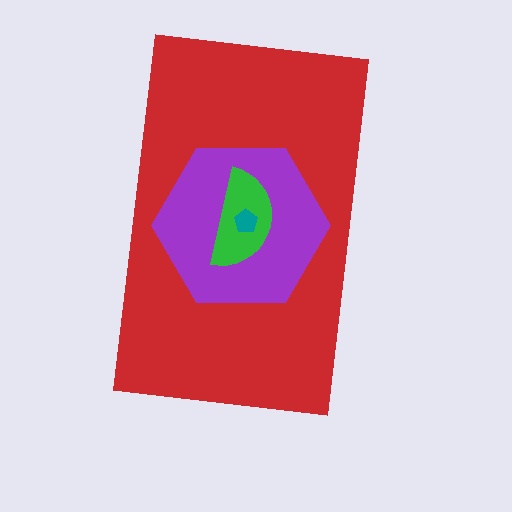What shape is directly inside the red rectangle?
The purple hexagon.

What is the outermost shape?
The red rectangle.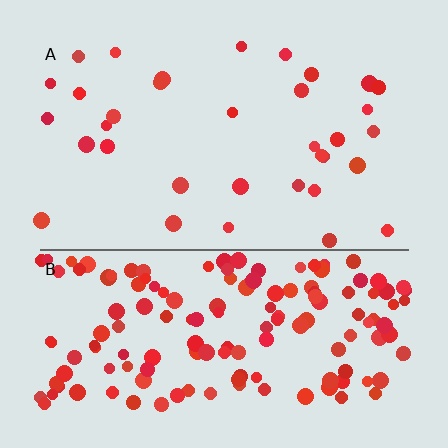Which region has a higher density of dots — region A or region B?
B (the bottom).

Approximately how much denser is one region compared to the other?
Approximately 4.5× — region B over region A.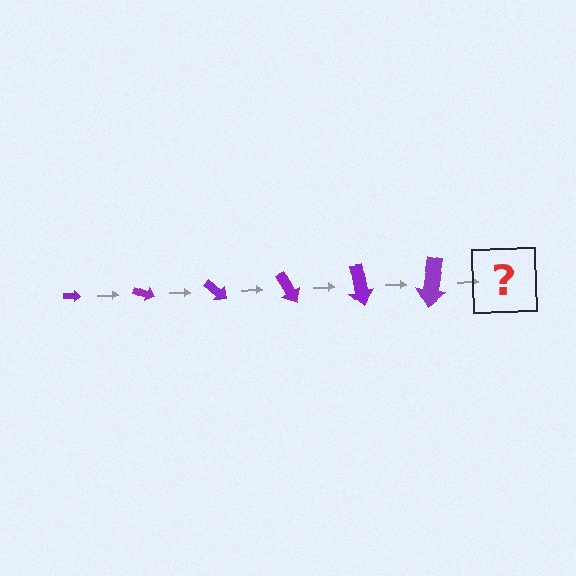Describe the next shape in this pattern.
It should be an arrow, larger than the previous one and rotated 120 degrees from the start.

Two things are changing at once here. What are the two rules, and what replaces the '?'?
The two rules are that the arrow grows larger each step and it rotates 20 degrees each step. The '?' should be an arrow, larger than the previous one and rotated 120 degrees from the start.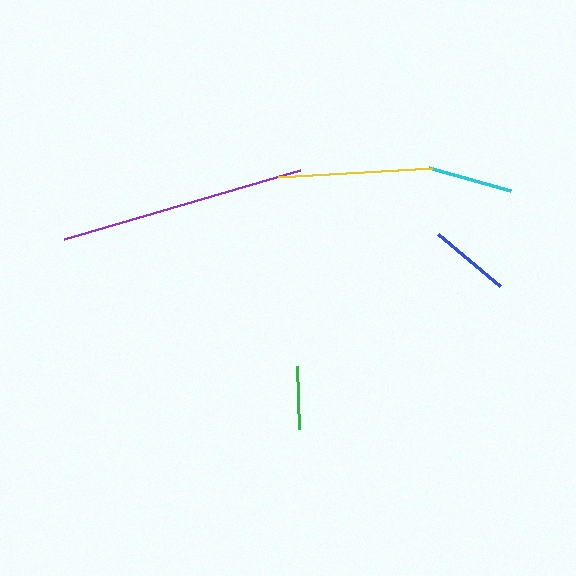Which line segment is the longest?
The purple line is the longest at approximately 246 pixels.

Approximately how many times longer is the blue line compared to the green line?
The blue line is approximately 1.3 times the length of the green line.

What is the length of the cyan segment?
The cyan segment is approximately 85 pixels long.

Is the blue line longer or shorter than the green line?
The blue line is longer than the green line.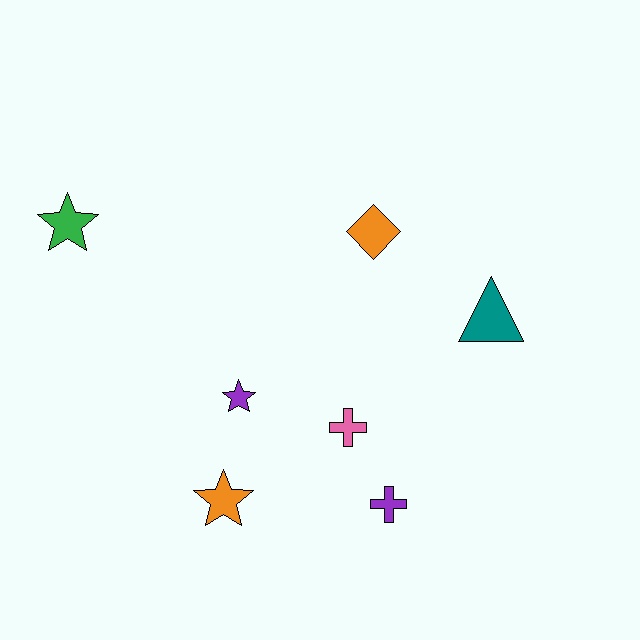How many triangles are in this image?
There is 1 triangle.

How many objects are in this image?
There are 7 objects.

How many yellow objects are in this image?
There are no yellow objects.